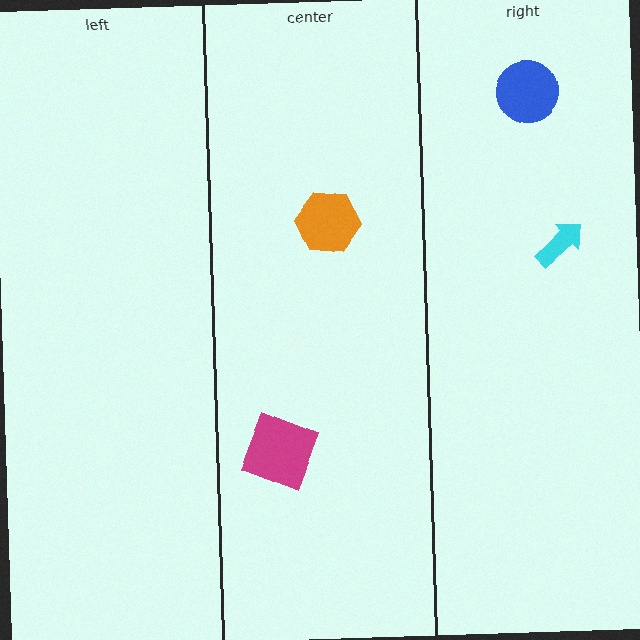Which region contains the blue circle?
The right region.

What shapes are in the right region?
The blue circle, the cyan arrow.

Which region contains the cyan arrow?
The right region.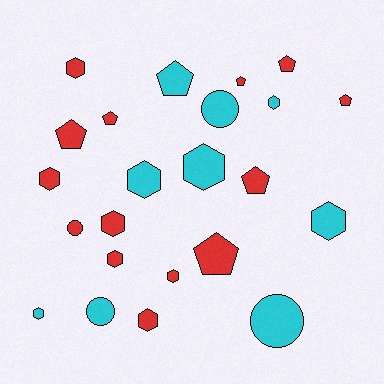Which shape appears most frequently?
Hexagon, with 11 objects.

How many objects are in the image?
There are 23 objects.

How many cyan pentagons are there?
There is 1 cyan pentagon.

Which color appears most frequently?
Red, with 14 objects.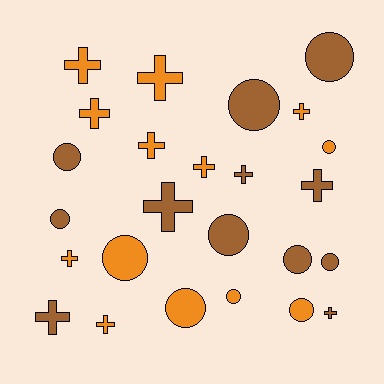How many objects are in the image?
There are 25 objects.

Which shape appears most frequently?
Cross, with 13 objects.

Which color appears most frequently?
Orange, with 13 objects.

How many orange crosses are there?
There are 8 orange crosses.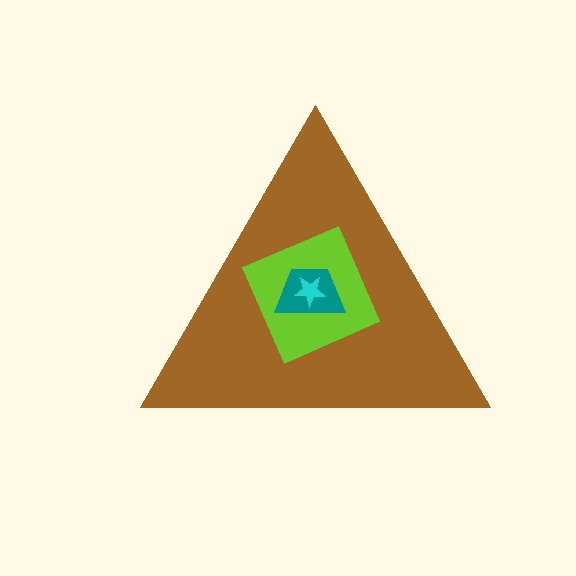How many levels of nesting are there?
4.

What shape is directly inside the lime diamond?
The teal trapezoid.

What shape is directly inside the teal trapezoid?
The cyan star.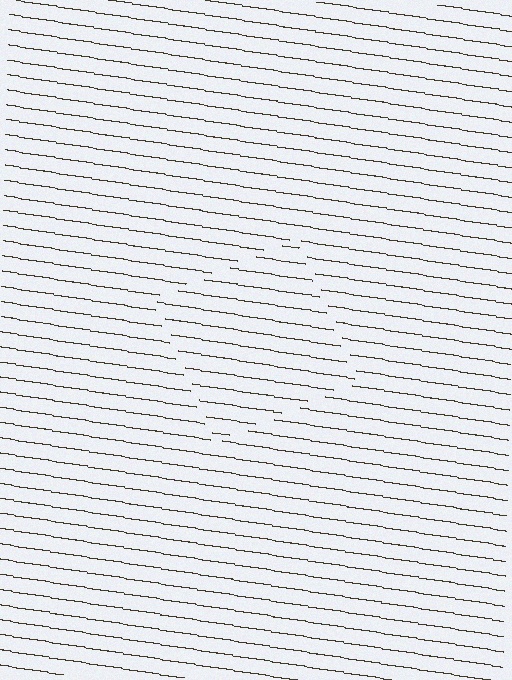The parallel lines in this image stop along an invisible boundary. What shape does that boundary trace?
An illusory square. The interior of the shape contains the same grating, shifted by half a period — the contour is defined by the phase discontinuity where line-ends from the inner and outer gratings abut.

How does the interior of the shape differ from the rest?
The interior of the shape contains the same grating, shifted by half a period — the contour is defined by the phase discontinuity where line-ends from the inner and outer gratings abut.